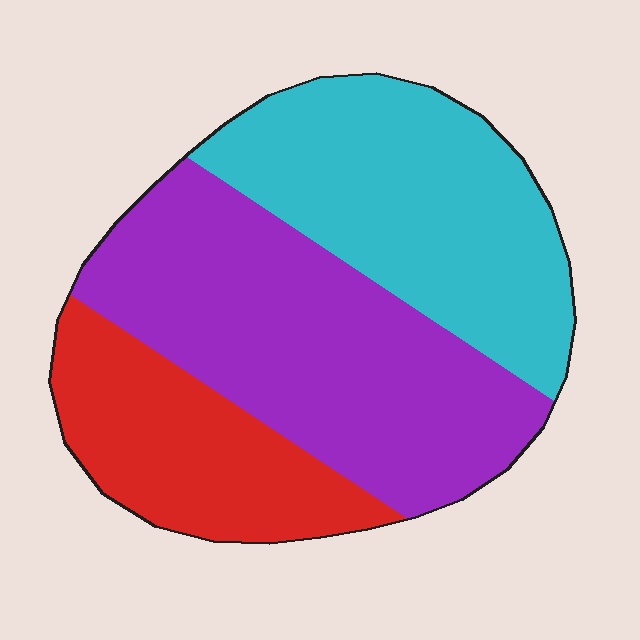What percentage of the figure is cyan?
Cyan covers roughly 35% of the figure.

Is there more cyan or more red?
Cyan.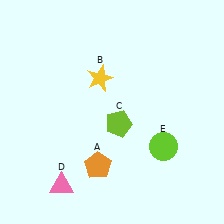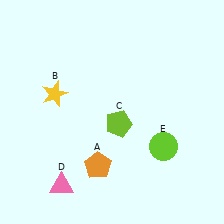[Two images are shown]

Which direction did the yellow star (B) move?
The yellow star (B) moved left.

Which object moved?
The yellow star (B) moved left.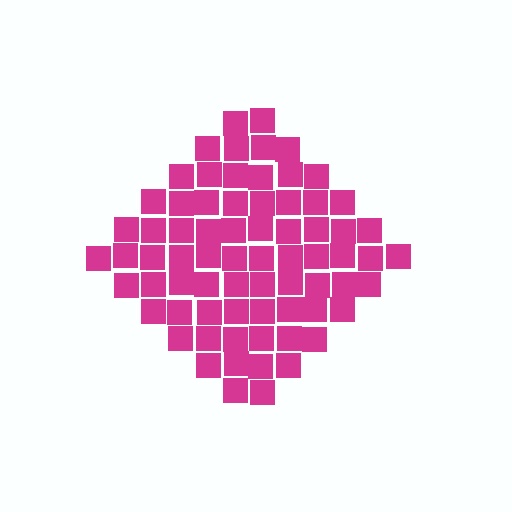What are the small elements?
The small elements are squares.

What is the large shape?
The large shape is a diamond.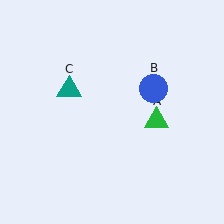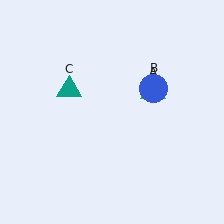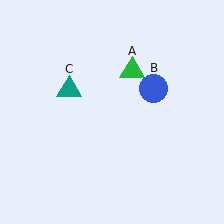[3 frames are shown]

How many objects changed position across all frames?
1 object changed position: green triangle (object A).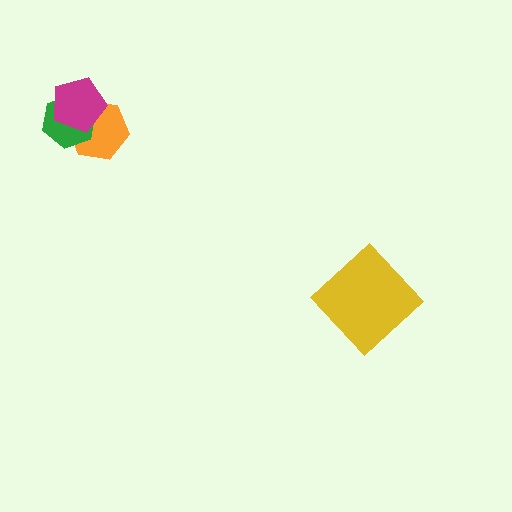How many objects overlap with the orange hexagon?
2 objects overlap with the orange hexagon.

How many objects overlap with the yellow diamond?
0 objects overlap with the yellow diamond.